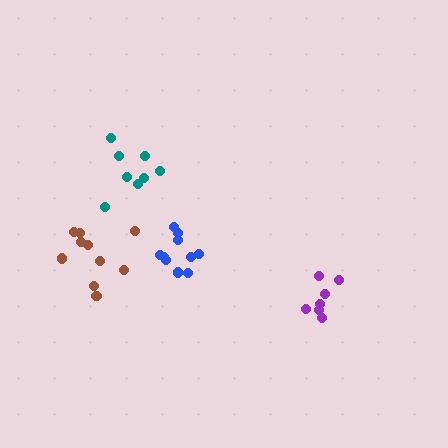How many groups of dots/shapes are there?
There are 4 groups.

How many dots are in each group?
Group 1: 7 dots, Group 2: 10 dots, Group 3: 8 dots, Group 4: 10 dots (35 total).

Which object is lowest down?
The purple cluster is bottommost.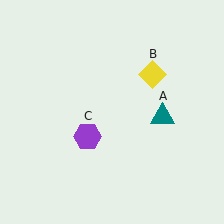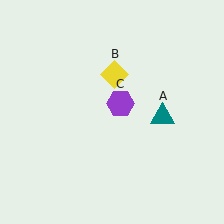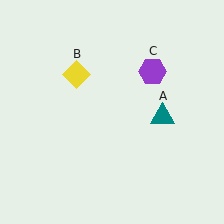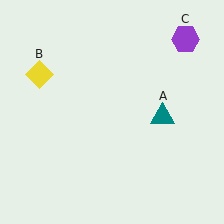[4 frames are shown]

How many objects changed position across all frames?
2 objects changed position: yellow diamond (object B), purple hexagon (object C).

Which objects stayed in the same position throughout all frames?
Teal triangle (object A) remained stationary.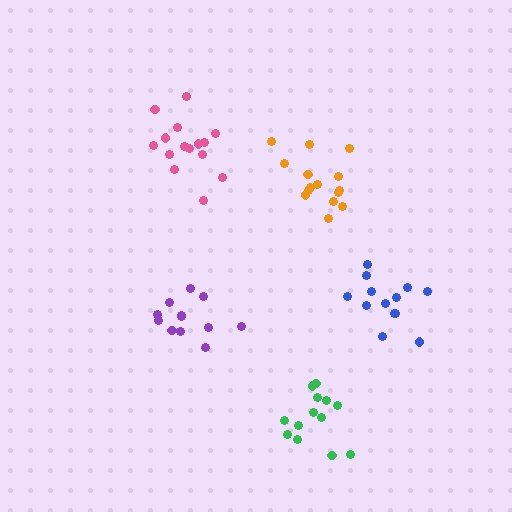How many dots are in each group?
Group 1: 13 dots, Group 2: 13 dots, Group 3: 15 dots, Group 4: 15 dots, Group 5: 12 dots (68 total).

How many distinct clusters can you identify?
There are 5 distinct clusters.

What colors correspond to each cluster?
The clusters are colored: green, blue, pink, orange, purple.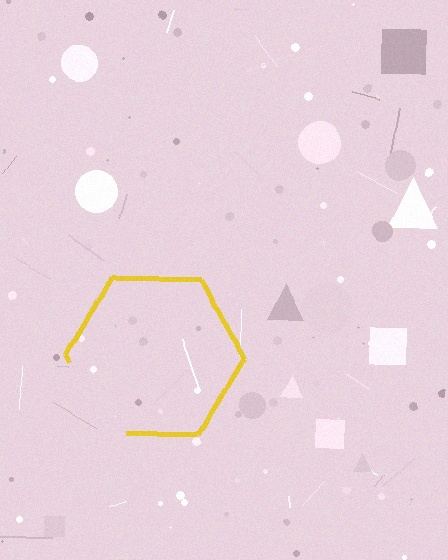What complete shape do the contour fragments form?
The contour fragments form a hexagon.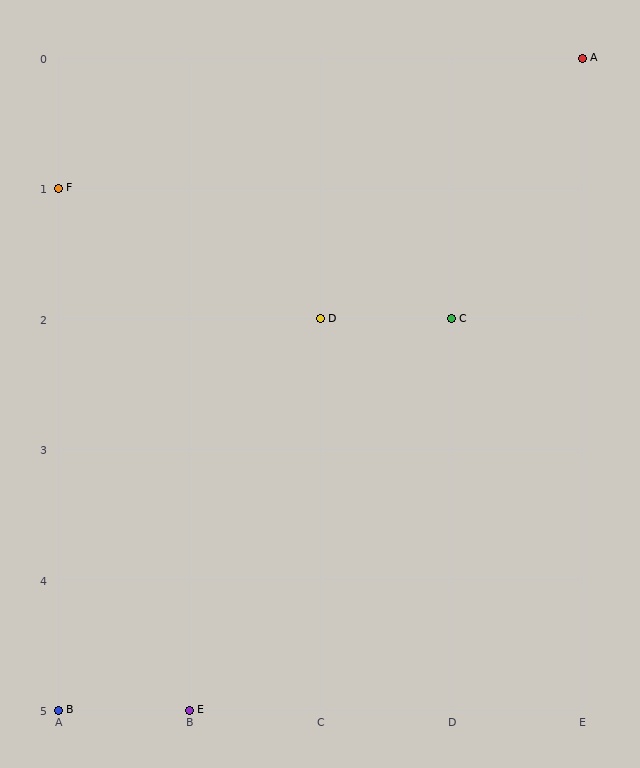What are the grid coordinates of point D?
Point D is at grid coordinates (C, 2).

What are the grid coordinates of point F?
Point F is at grid coordinates (A, 1).